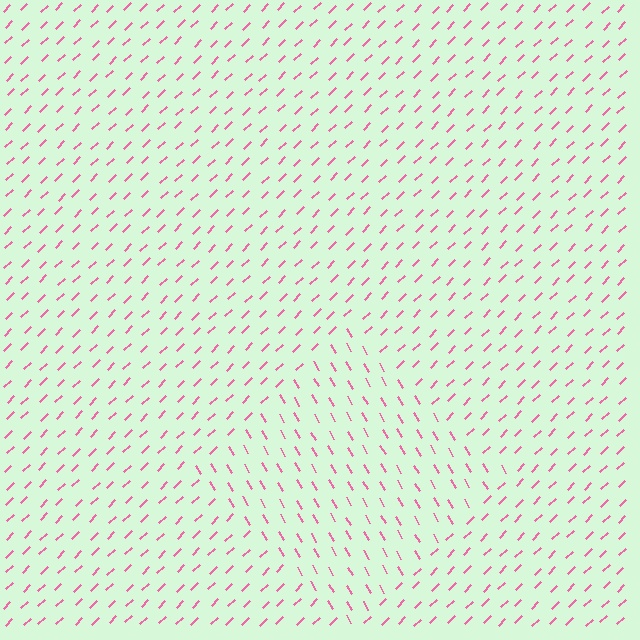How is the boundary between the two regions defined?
The boundary is defined purely by a change in line orientation (approximately 76 degrees difference). All lines are the same color and thickness.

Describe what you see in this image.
The image is filled with small pink line segments. A diamond region in the image has lines oriented differently from the surrounding lines, creating a visible texture boundary.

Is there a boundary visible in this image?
Yes, there is a texture boundary formed by a change in line orientation.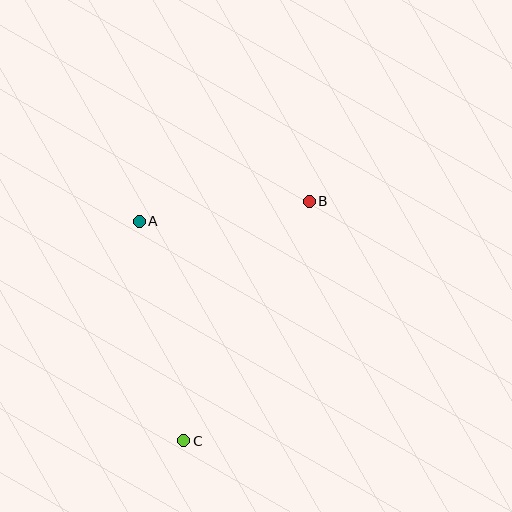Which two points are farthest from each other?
Points B and C are farthest from each other.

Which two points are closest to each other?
Points A and B are closest to each other.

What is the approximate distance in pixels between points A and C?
The distance between A and C is approximately 224 pixels.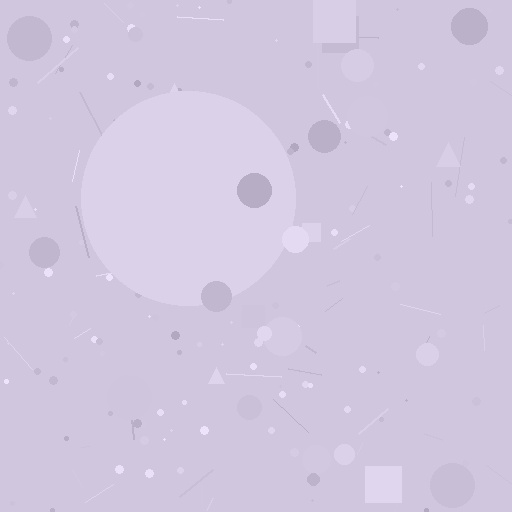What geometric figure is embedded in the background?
A circle is embedded in the background.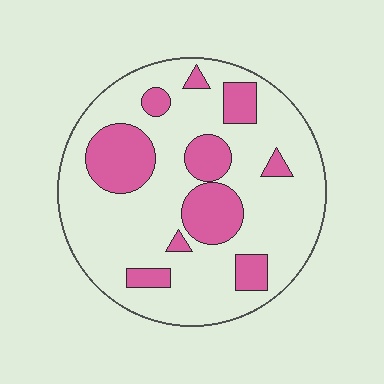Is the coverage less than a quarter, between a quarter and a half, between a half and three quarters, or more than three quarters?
Between a quarter and a half.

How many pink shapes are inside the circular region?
10.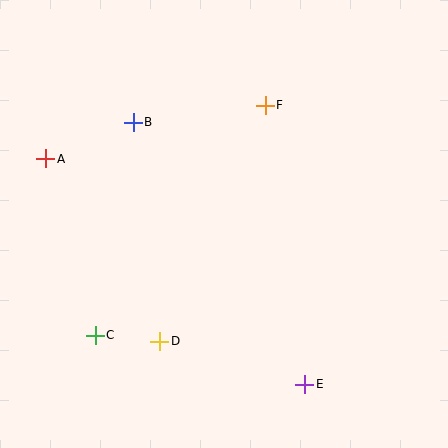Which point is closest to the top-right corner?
Point F is closest to the top-right corner.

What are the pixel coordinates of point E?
Point E is at (305, 384).